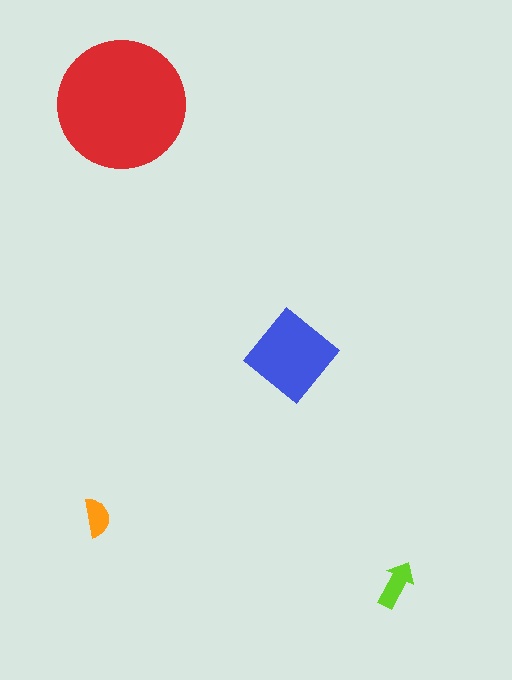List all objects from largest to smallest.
The red circle, the blue diamond, the lime arrow, the orange semicircle.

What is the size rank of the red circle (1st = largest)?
1st.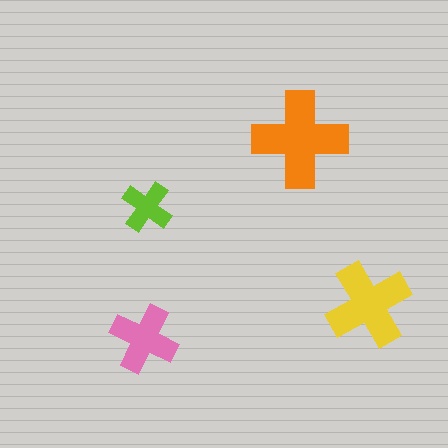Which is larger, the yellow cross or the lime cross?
The yellow one.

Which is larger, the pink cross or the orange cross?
The orange one.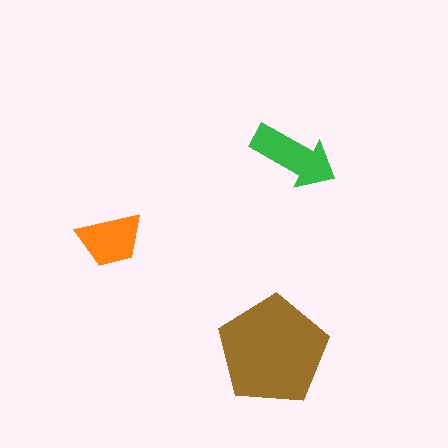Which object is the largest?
The brown pentagon.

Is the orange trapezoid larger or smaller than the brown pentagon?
Smaller.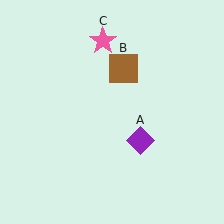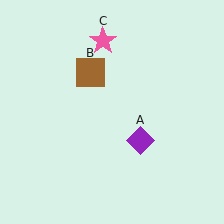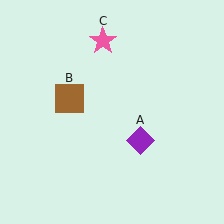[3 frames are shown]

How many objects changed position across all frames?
1 object changed position: brown square (object B).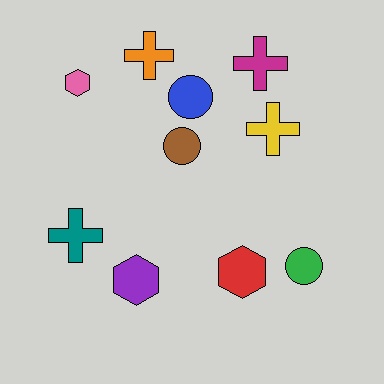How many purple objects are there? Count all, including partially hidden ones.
There is 1 purple object.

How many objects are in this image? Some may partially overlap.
There are 10 objects.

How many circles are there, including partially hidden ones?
There are 3 circles.